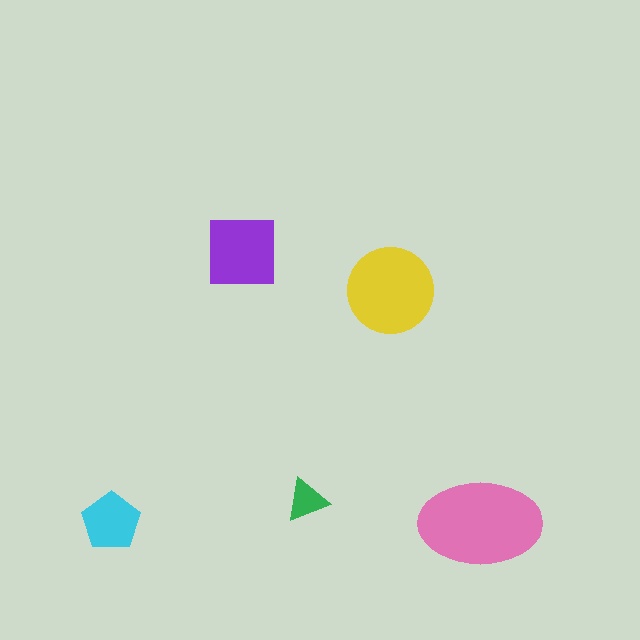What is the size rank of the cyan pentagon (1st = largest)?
4th.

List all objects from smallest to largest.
The green triangle, the cyan pentagon, the purple square, the yellow circle, the pink ellipse.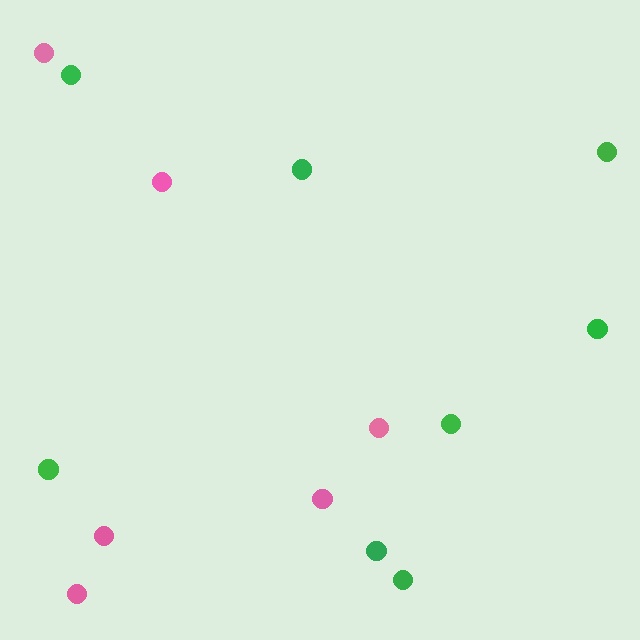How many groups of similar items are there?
There are 2 groups: one group of green circles (8) and one group of pink circles (6).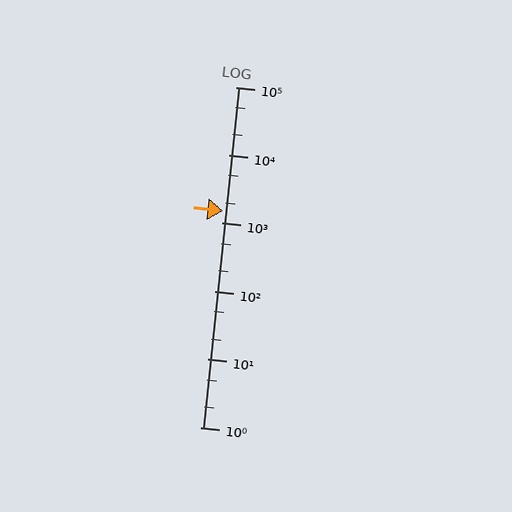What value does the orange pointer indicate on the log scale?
The pointer indicates approximately 1500.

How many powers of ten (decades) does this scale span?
The scale spans 5 decades, from 1 to 100000.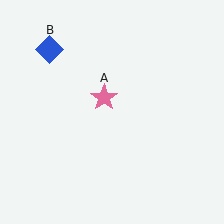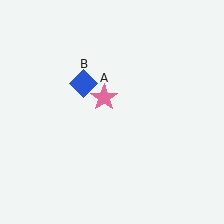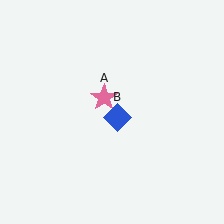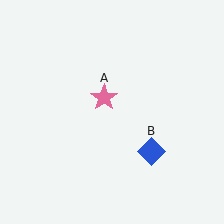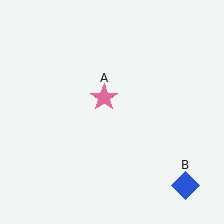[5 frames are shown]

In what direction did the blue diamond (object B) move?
The blue diamond (object B) moved down and to the right.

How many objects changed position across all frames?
1 object changed position: blue diamond (object B).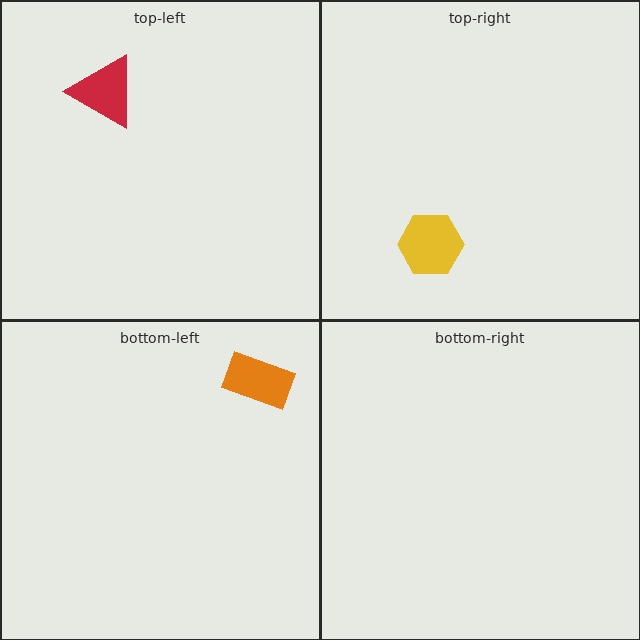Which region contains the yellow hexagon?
The top-right region.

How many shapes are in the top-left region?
1.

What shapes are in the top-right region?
The yellow hexagon.